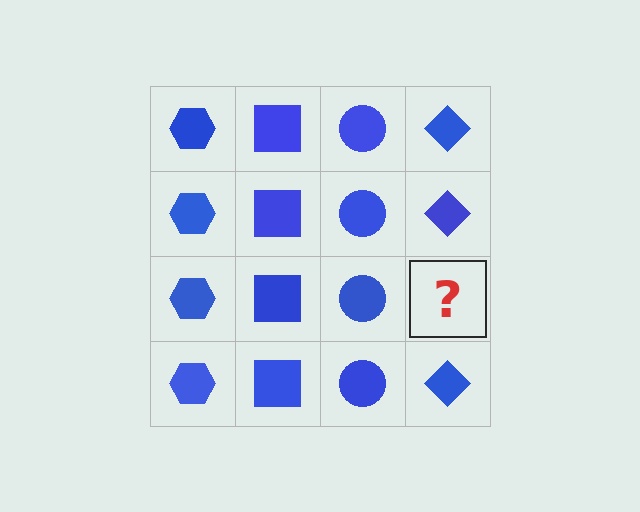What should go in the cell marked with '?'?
The missing cell should contain a blue diamond.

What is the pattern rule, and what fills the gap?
The rule is that each column has a consistent shape. The gap should be filled with a blue diamond.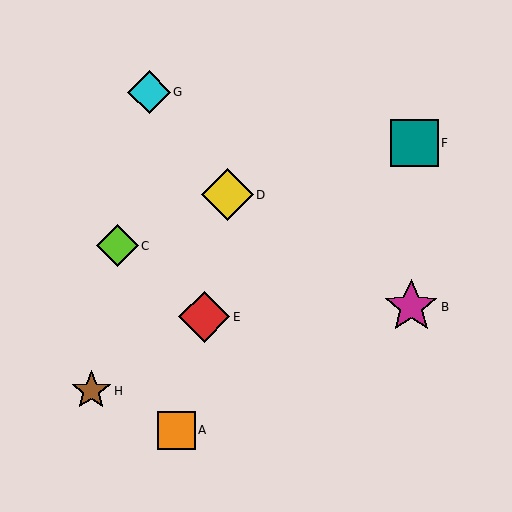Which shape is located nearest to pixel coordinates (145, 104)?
The cyan diamond (labeled G) at (149, 92) is nearest to that location.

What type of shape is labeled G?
Shape G is a cyan diamond.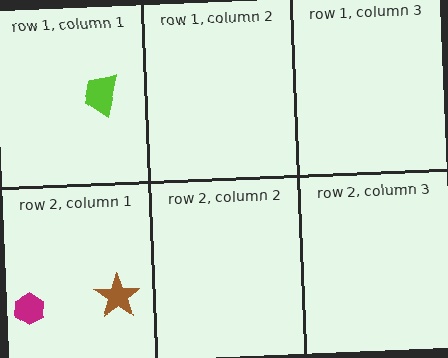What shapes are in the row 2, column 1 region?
The brown star, the magenta hexagon.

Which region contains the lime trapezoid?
The row 1, column 1 region.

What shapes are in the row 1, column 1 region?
The lime trapezoid.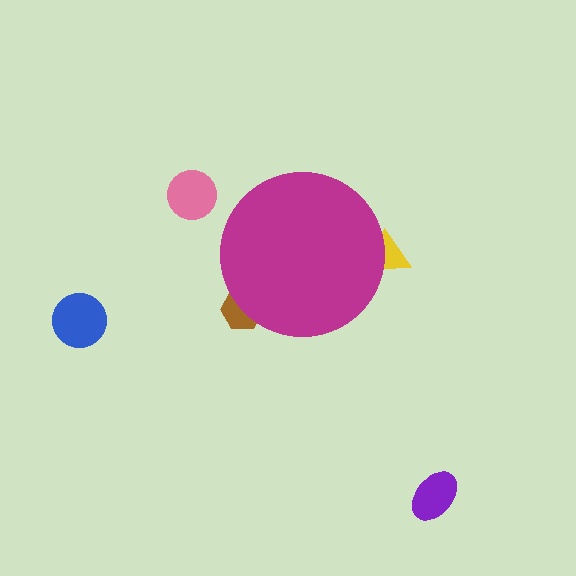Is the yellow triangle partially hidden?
Yes, the yellow triangle is partially hidden behind the magenta circle.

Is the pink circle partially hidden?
No, the pink circle is fully visible.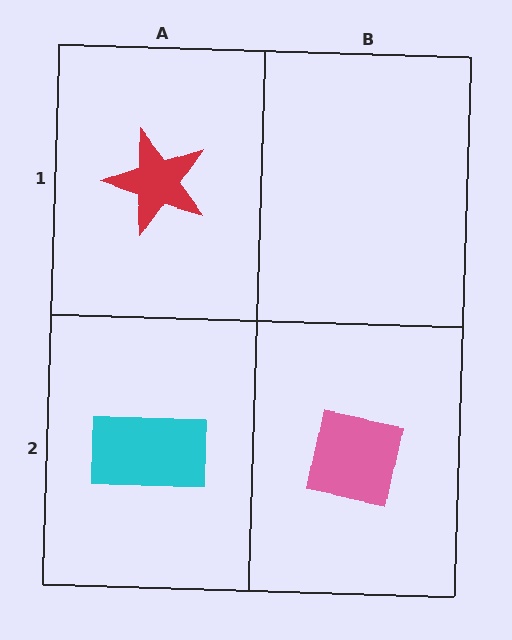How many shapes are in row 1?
1 shape.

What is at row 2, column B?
A pink square.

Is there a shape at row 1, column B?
No, that cell is empty.